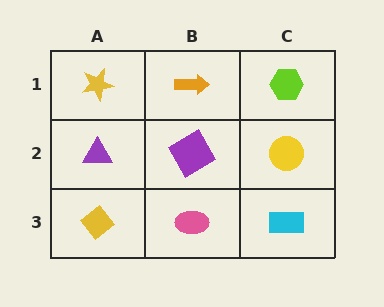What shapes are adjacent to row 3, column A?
A purple triangle (row 2, column A), a pink ellipse (row 3, column B).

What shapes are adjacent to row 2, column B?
An orange arrow (row 1, column B), a pink ellipse (row 3, column B), a purple triangle (row 2, column A), a yellow circle (row 2, column C).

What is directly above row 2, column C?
A lime hexagon.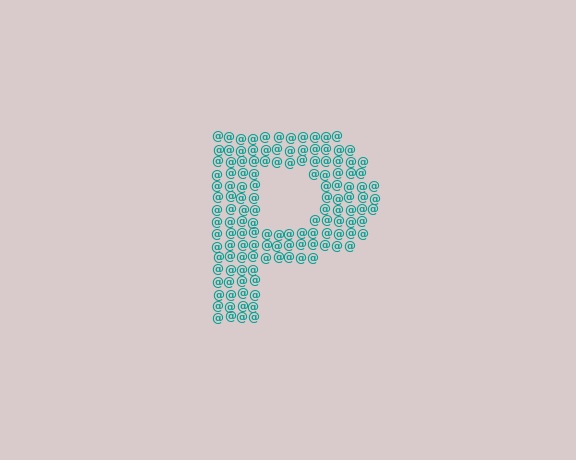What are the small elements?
The small elements are at signs.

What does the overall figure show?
The overall figure shows the letter P.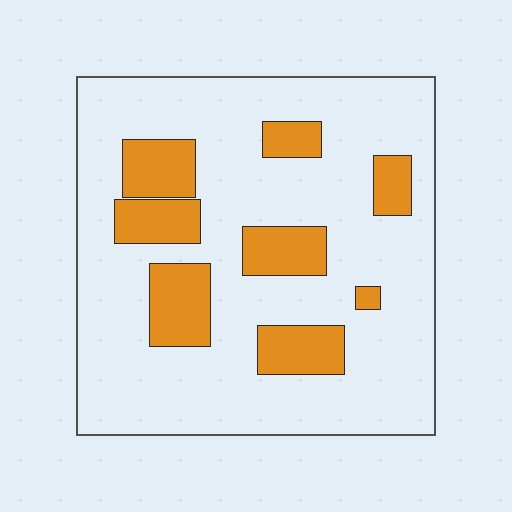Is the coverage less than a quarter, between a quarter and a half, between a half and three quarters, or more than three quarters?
Less than a quarter.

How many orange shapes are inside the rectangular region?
8.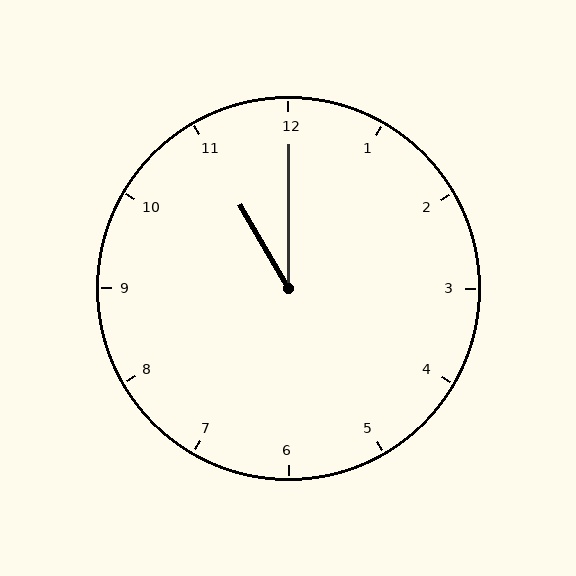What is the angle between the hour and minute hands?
Approximately 30 degrees.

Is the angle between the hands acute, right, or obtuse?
It is acute.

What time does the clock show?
11:00.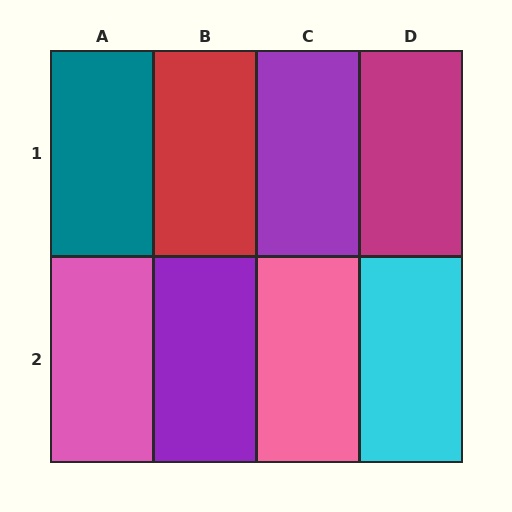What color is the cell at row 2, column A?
Pink.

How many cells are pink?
2 cells are pink.